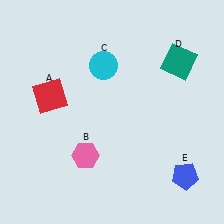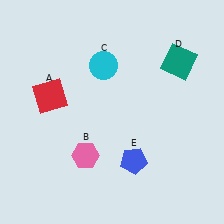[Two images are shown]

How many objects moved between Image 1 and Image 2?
1 object moved between the two images.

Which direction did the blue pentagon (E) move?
The blue pentagon (E) moved left.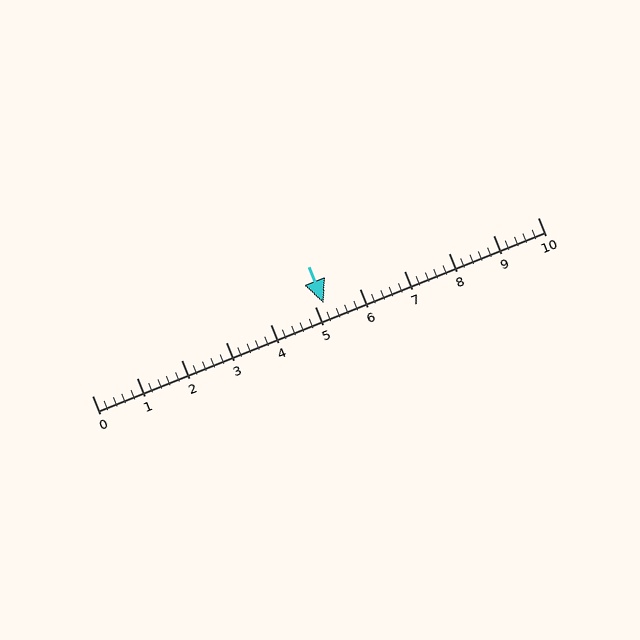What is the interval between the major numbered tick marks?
The major tick marks are spaced 1 units apart.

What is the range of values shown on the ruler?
The ruler shows values from 0 to 10.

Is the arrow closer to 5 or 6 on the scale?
The arrow is closer to 5.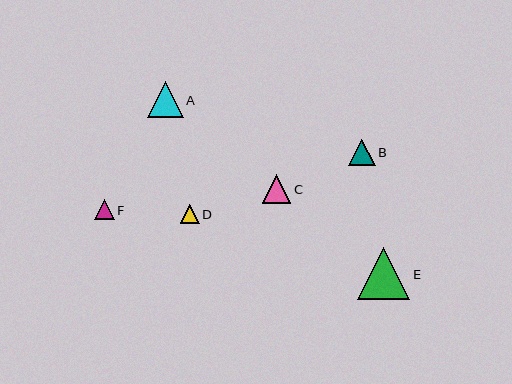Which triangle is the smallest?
Triangle D is the smallest with a size of approximately 19 pixels.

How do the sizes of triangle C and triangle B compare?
Triangle C and triangle B are approximately the same size.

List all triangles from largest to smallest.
From largest to smallest: E, A, C, B, F, D.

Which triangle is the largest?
Triangle E is the largest with a size of approximately 52 pixels.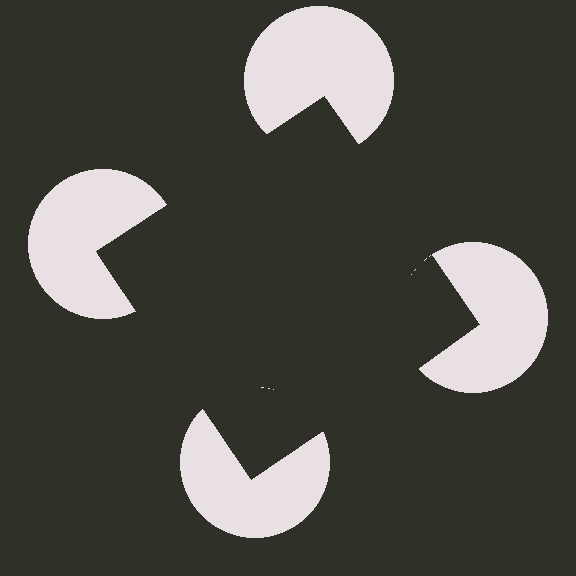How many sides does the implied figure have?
4 sides.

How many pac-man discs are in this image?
There are 4 — one at each vertex of the illusory square.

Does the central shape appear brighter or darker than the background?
It typically appears slightly darker than the background, even though no actual brightness change is drawn.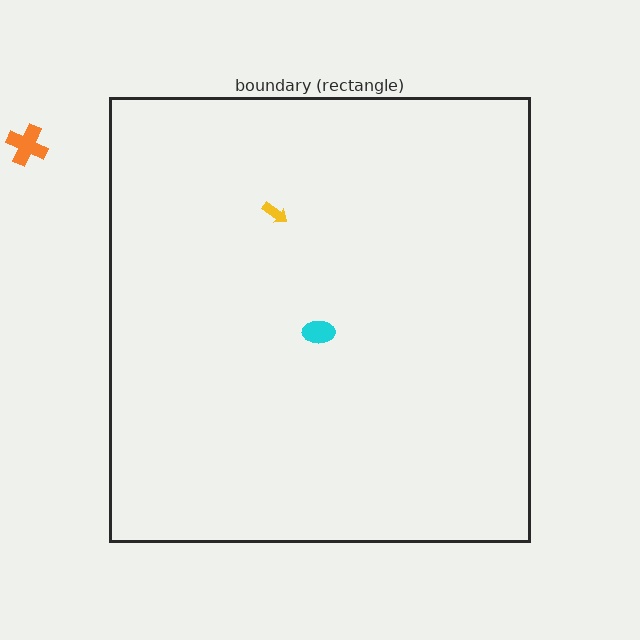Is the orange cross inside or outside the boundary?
Outside.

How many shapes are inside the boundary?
2 inside, 1 outside.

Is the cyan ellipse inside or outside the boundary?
Inside.